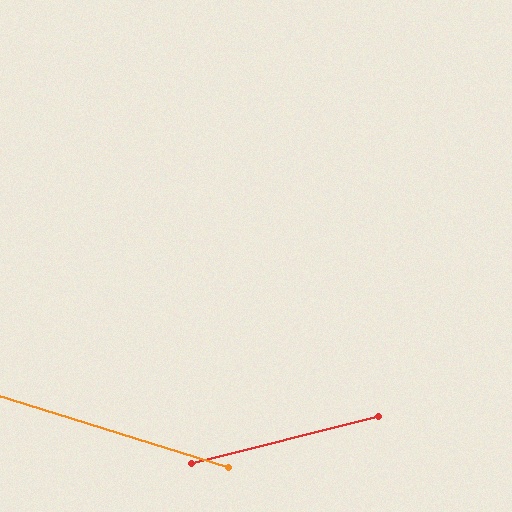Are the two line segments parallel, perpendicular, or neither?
Neither parallel nor perpendicular — they differ by about 31°.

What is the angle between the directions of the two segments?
Approximately 31 degrees.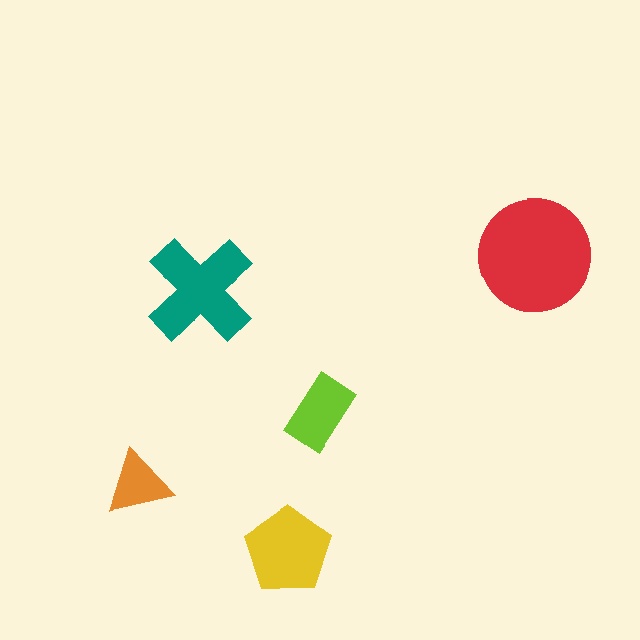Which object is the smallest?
The orange triangle.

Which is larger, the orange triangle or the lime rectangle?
The lime rectangle.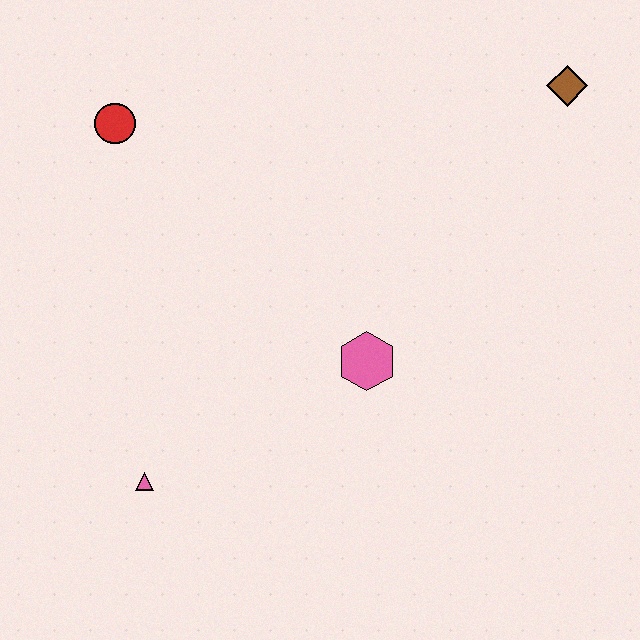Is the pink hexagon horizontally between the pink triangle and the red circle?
No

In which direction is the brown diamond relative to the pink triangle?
The brown diamond is to the right of the pink triangle.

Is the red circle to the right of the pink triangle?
No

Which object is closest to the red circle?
The pink hexagon is closest to the red circle.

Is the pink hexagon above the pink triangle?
Yes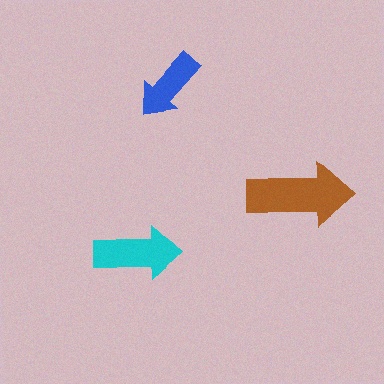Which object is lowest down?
The cyan arrow is bottommost.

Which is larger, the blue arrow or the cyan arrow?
The cyan one.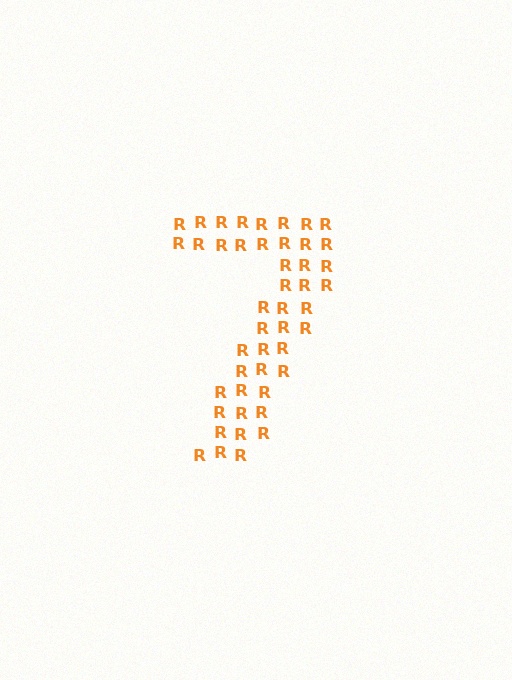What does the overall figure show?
The overall figure shows the digit 7.